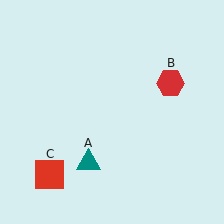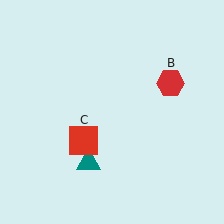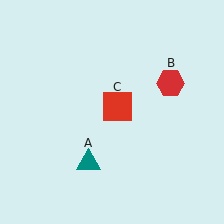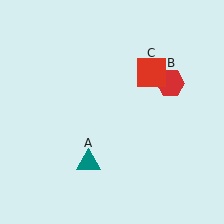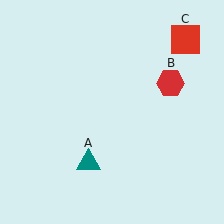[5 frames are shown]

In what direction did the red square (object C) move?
The red square (object C) moved up and to the right.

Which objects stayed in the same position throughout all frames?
Teal triangle (object A) and red hexagon (object B) remained stationary.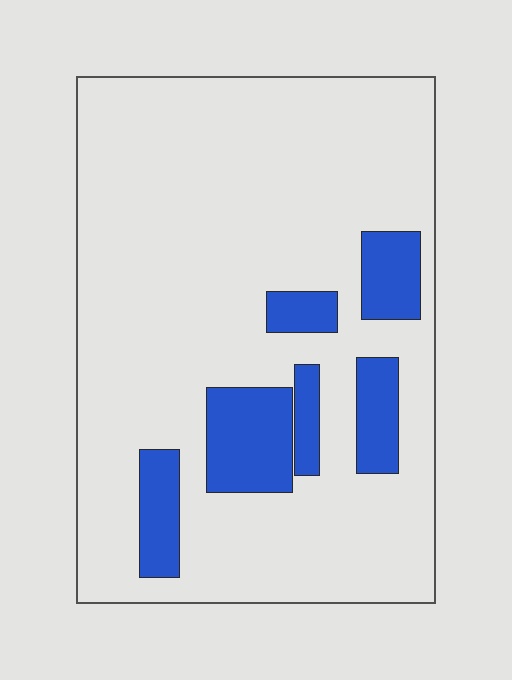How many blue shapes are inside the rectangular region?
6.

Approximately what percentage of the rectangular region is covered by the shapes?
Approximately 15%.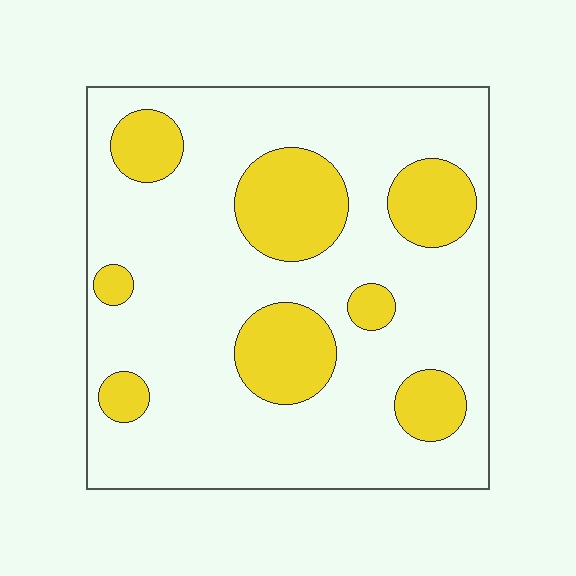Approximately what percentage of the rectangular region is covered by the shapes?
Approximately 25%.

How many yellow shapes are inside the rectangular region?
8.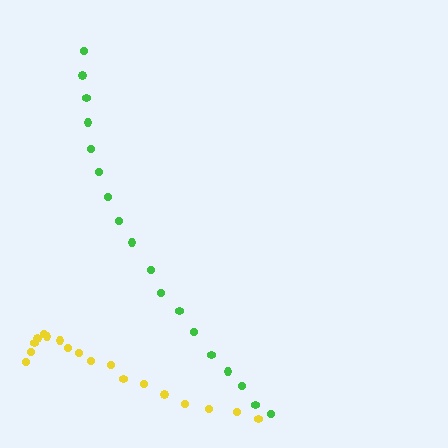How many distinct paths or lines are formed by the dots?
There are 2 distinct paths.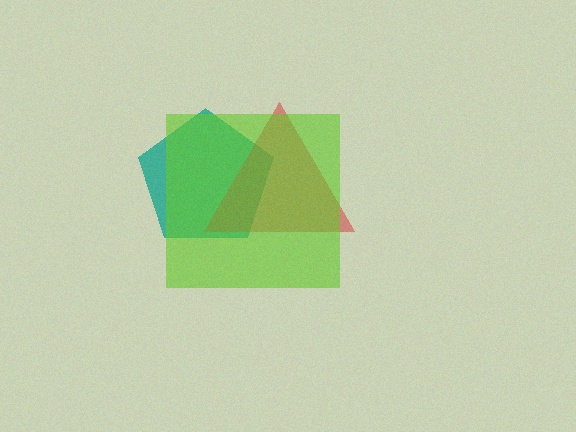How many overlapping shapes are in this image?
There are 3 overlapping shapes in the image.